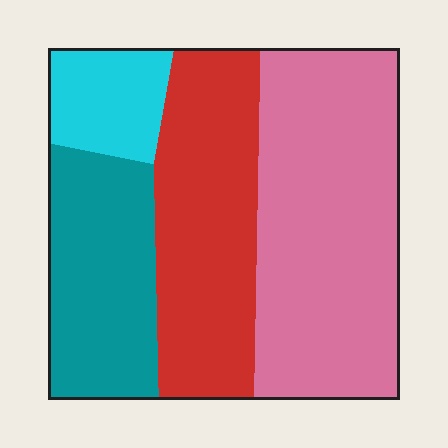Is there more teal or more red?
Red.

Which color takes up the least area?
Cyan, at roughly 10%.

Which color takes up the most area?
Pink, at roughly 40%.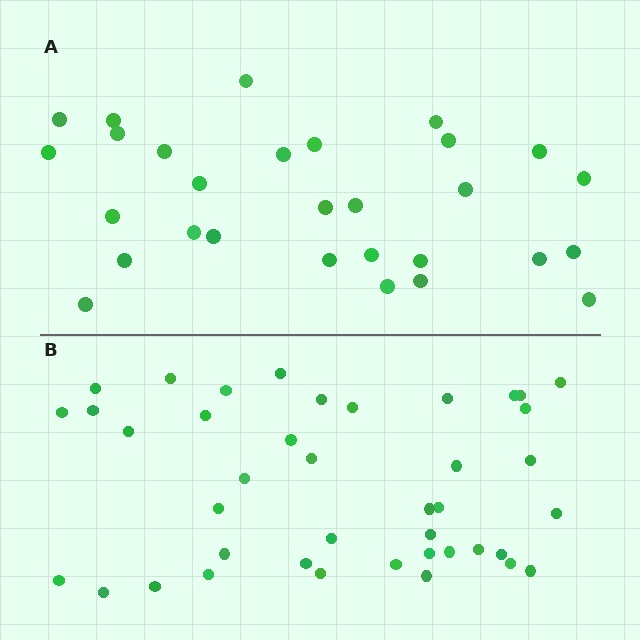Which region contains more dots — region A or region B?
Region B (the bottom region) has more dots.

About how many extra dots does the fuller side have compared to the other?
Region B has roughly 12 or so more dots than region A.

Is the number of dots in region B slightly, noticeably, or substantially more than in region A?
Region B has noticeably more, but not dramatically so. The ratio is roughly 1.4 to 1.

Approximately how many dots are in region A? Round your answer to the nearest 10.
About 30 dots. (The exact count is 29, which rounds to 30.)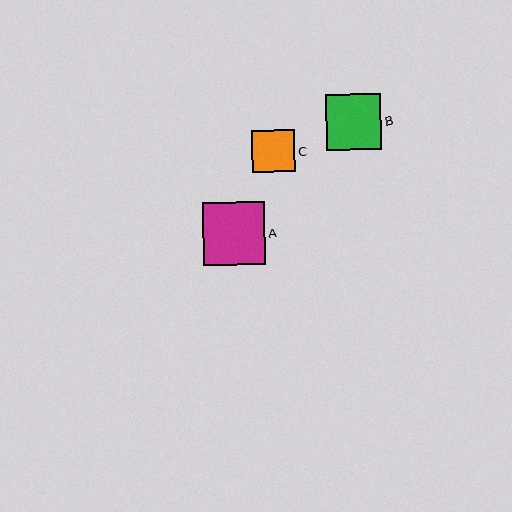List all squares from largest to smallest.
From largest to smallest: A, B, C.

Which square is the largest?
Square A is the largest with a size of approximately 62 pixels.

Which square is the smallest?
Square C is the smallest with a size of approximately 43 pixels.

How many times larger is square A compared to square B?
Square A is approximately 1.1 times the size of square B.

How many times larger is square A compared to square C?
Square A is approximately 1.5 times the size of square C.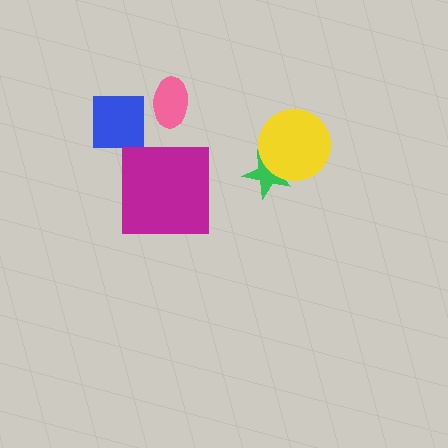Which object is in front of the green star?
The yellow circle is in front of the green star.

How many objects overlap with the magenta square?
0 objects overlap with the magenta square.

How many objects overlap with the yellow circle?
1 object overlaps with the yellow circle.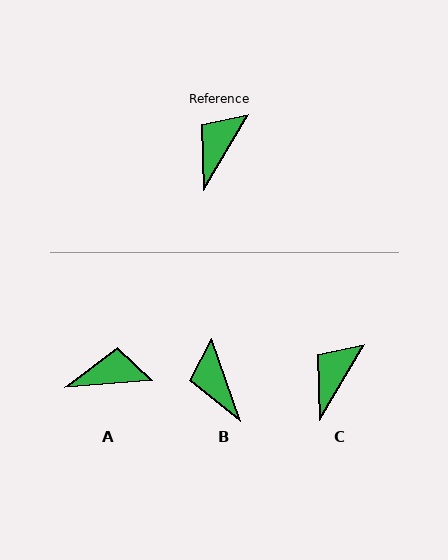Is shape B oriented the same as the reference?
No, it is off by about 50 degrees.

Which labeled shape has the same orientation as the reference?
C.